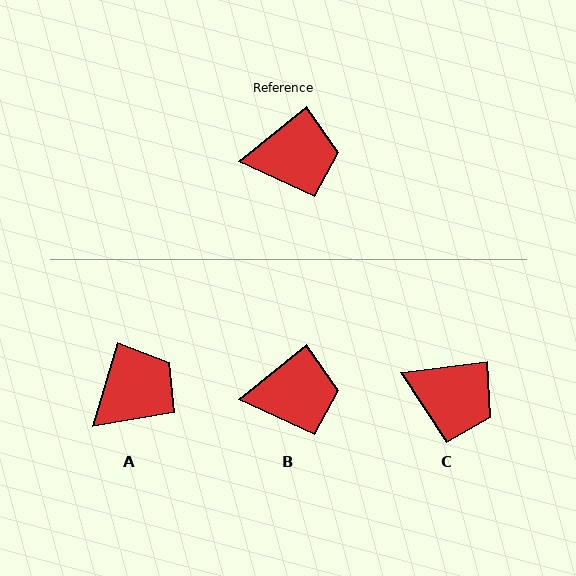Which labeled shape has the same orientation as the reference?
B.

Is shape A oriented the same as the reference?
No, it is off by about 35 degrees.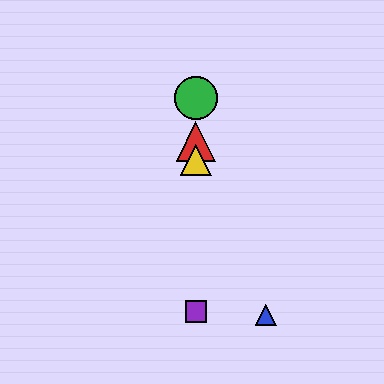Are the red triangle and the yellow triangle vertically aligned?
Yes, both are at x≈196.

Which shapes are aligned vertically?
The red triangle, the green circle, the yellow triangle, the purple square are aligned vertically.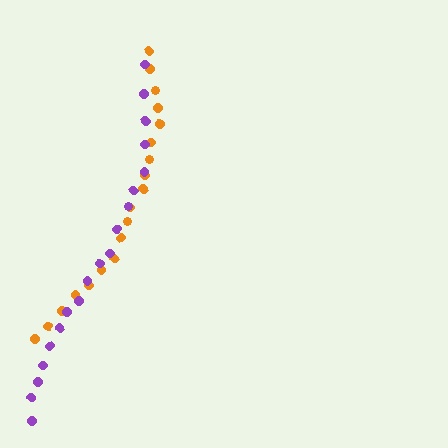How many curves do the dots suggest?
There are 2 distinct paths.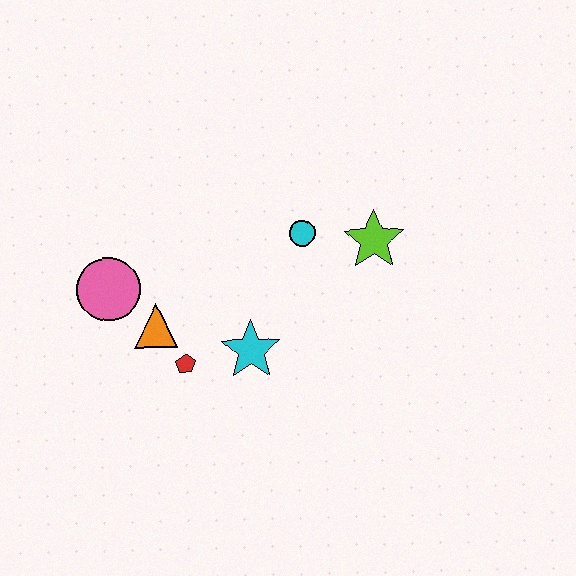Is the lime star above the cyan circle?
No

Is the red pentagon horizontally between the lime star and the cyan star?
No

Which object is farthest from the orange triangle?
The lime star is farthest from the orange triangle.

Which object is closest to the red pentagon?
The orange triangle is closest to the red pentagon.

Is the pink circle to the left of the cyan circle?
Yes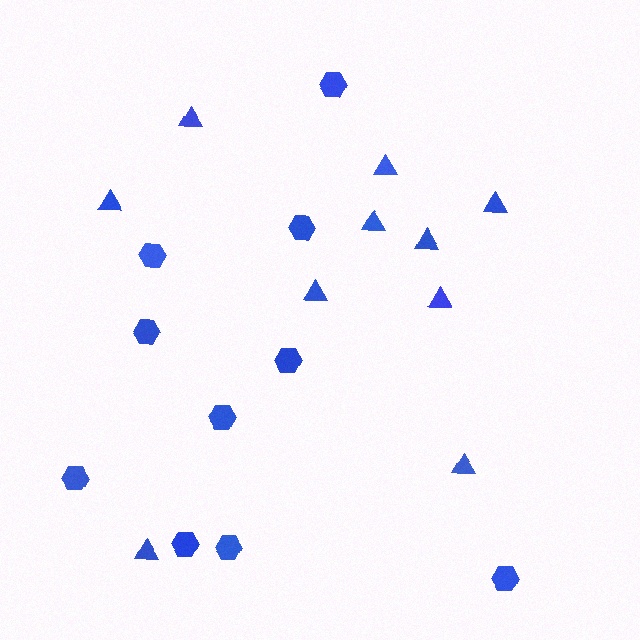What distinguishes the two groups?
There are 2 groups: one group of triangles (10) and one group of hexagons (10).